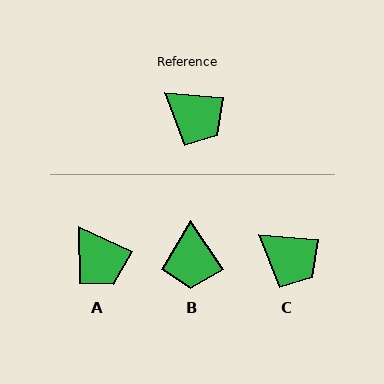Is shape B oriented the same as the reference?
No, it is off by about 51 degrees.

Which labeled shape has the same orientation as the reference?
C.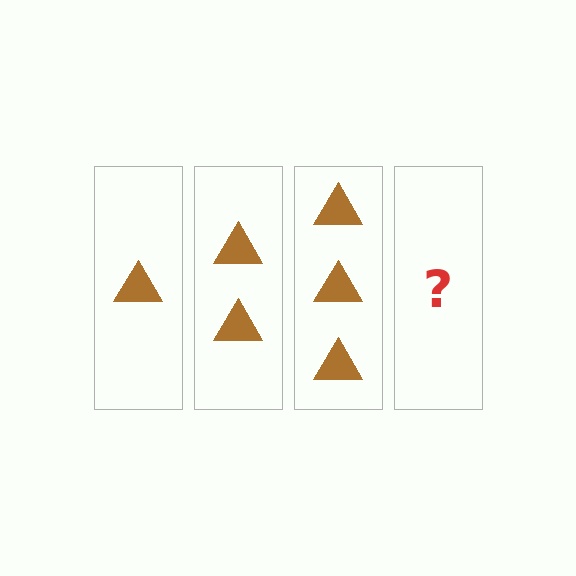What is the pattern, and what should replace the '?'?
The pattern is that each step adds one more triangle. The '?' should be 4 triangles.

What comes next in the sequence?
The next element should be 4 triangles.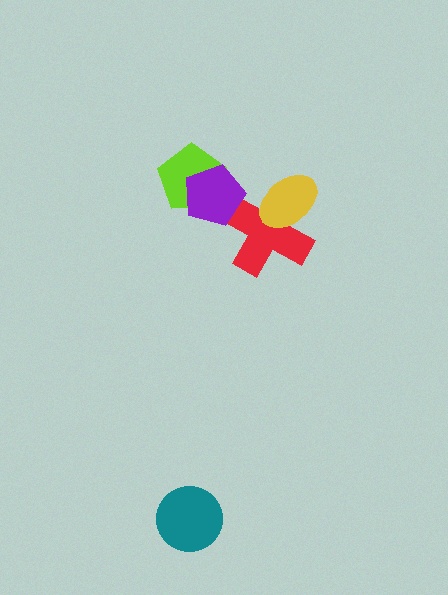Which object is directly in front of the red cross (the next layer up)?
The yellow ellipse is directly in front of the red cross.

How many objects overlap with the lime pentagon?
1 object overlaps with the lime pentagon.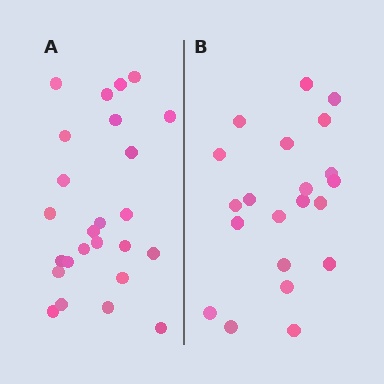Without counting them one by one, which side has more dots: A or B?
Region A (the left region) has more dots.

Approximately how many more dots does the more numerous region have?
Region A has about 4 more dots than region B.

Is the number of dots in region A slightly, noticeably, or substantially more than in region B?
Region A has only slightly more — the two regions are fairly close. The ratio is roughly 1.2 to 1.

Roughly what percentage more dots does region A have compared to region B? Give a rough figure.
About 20% more.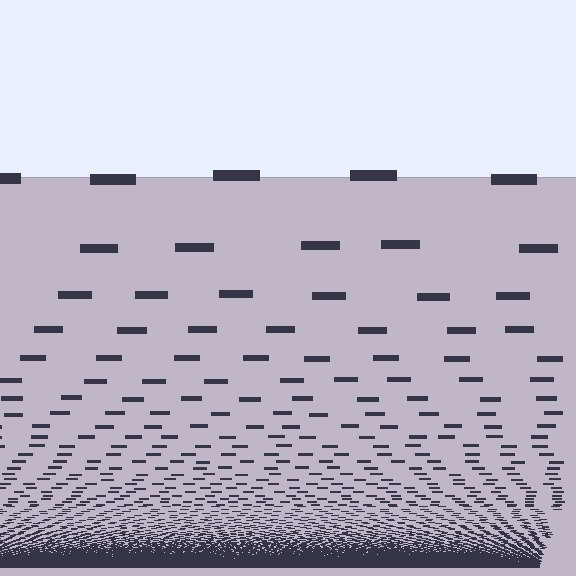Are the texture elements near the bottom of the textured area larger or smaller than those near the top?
Smaller. The gradient is inverted — elements near the bottom are smaller and denser.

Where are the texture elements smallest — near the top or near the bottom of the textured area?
Near the bottom.